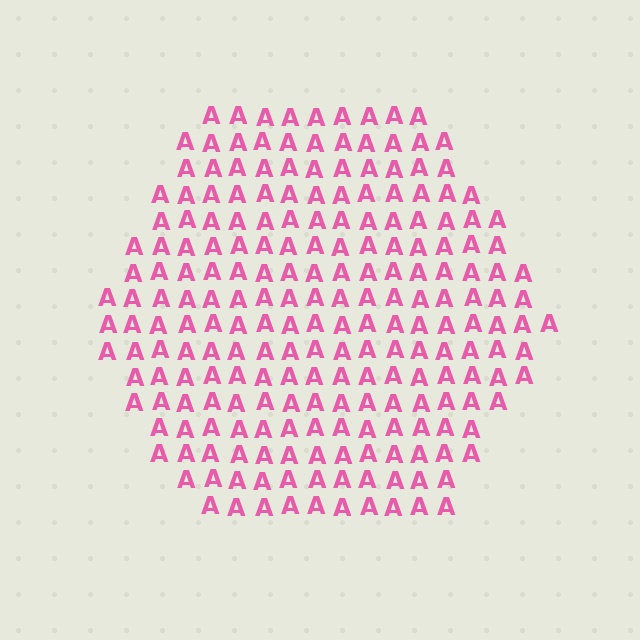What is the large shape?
The large shape is a hexagon.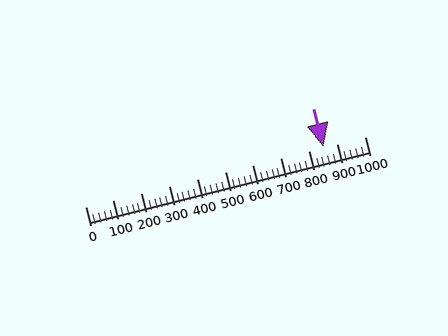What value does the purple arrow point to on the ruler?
The purple arrow points to approximately 851.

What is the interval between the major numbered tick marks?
The major tick marks are spaced 100 units apart.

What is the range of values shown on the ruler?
The ruler shows values from 0 to 1000.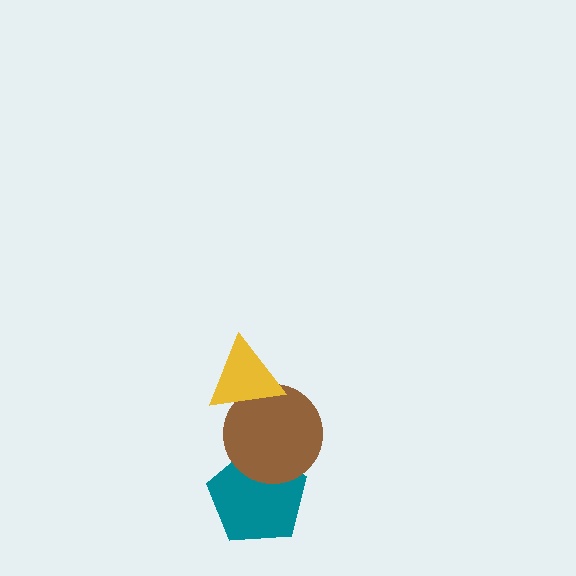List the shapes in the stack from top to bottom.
From top to bottom: the yellow triangle, the brown circle, the teal pentagon.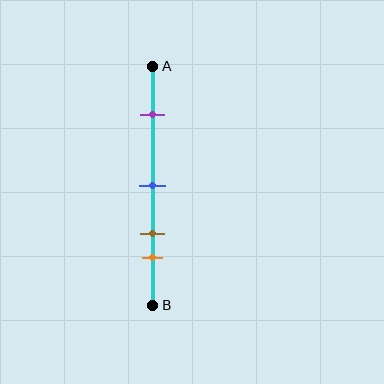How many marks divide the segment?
There are 4 marks dividing the segment.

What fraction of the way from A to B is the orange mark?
The orange mark is approximately 80% (0.8) of the way from A to B.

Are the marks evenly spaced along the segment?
No, the marks are not evenly spaced.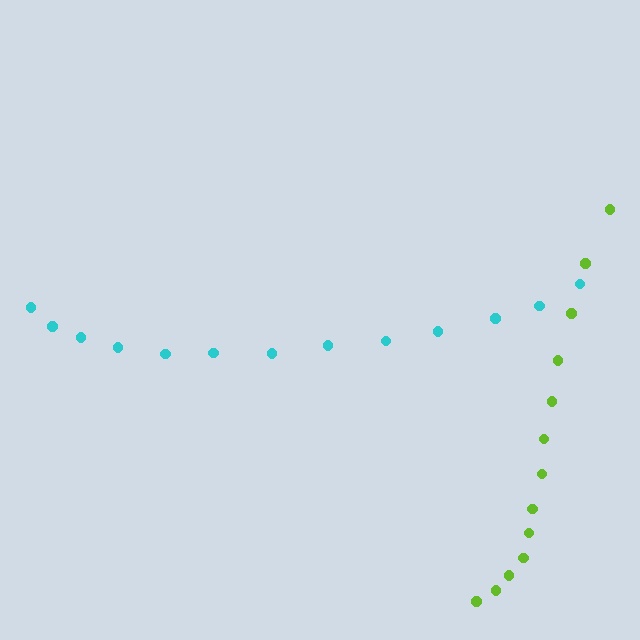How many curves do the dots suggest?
There are 2 distinct paths.